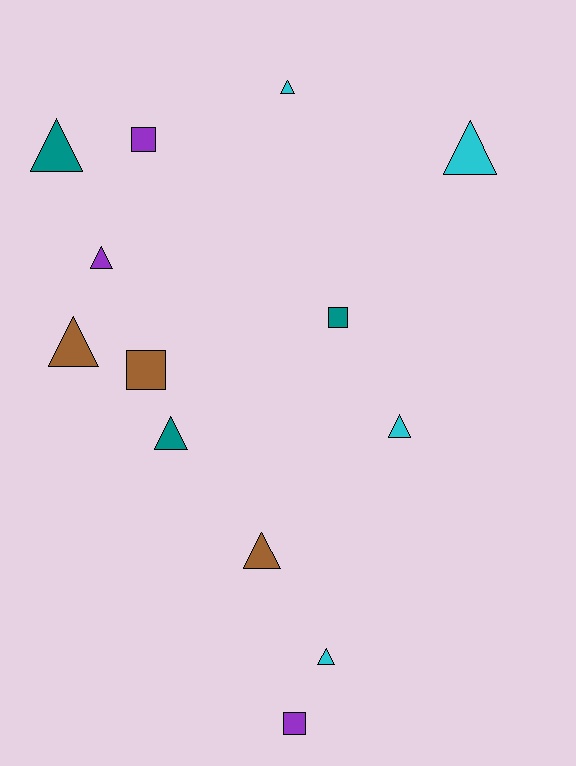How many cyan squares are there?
There are no cyan squares.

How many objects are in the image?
There are 13 objects.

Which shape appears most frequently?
Triangle, with 9 objects.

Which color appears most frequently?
Cyan, with 4 objects.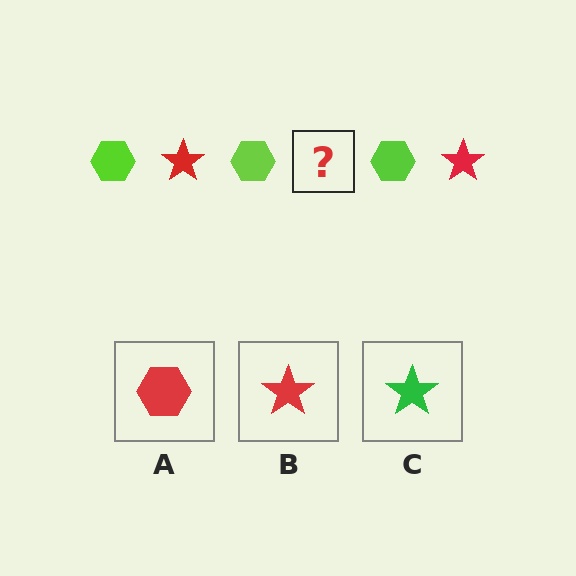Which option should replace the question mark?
Option B.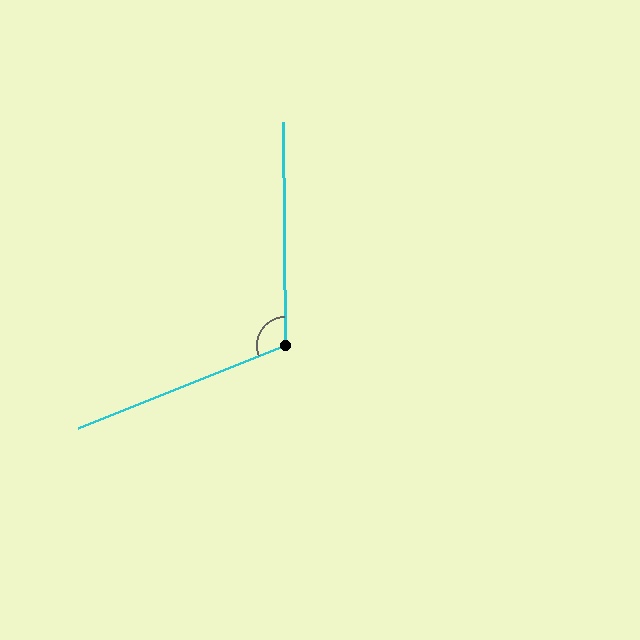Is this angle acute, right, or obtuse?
It is obtuse.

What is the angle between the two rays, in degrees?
Approximately 111 degrees.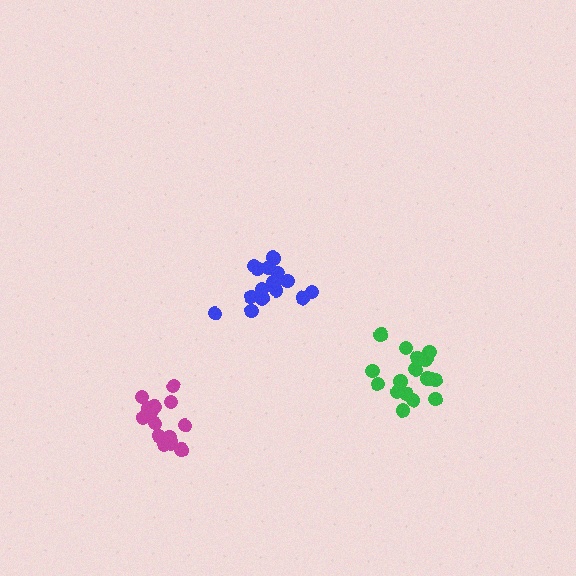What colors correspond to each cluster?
The clusters are colored: blue, green, magenta.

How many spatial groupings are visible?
There are 3 spatial groupings.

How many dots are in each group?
Group 1: 15 dots, Group 2: 17 dots, Group 3: 15 dots (47 total).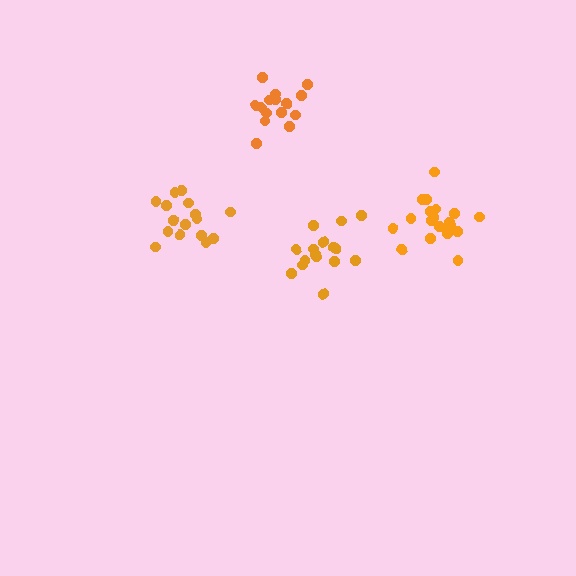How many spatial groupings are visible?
There are 4 spatial groupings.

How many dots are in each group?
Group 1: 19 dots, Group 2: 16 dots, Group 3: 16 dots, Group 4: 16 dots (67 total).